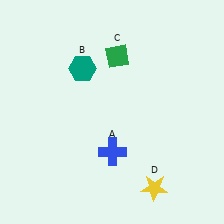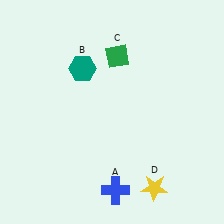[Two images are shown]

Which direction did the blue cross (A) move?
The blue cross (A) moved down.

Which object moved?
The blue cross (A) moved down.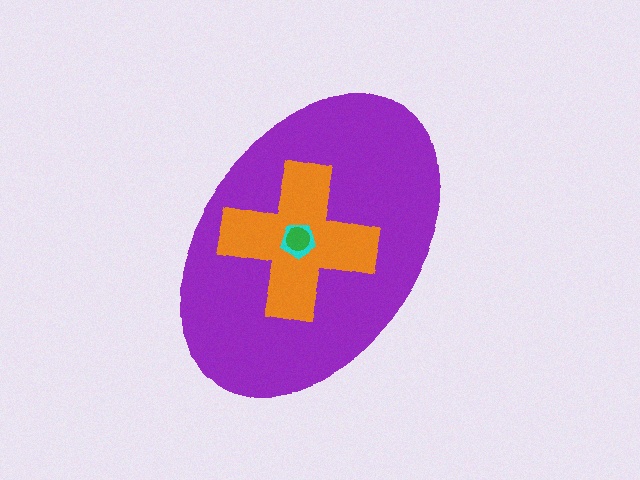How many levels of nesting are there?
4.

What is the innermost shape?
The green circle.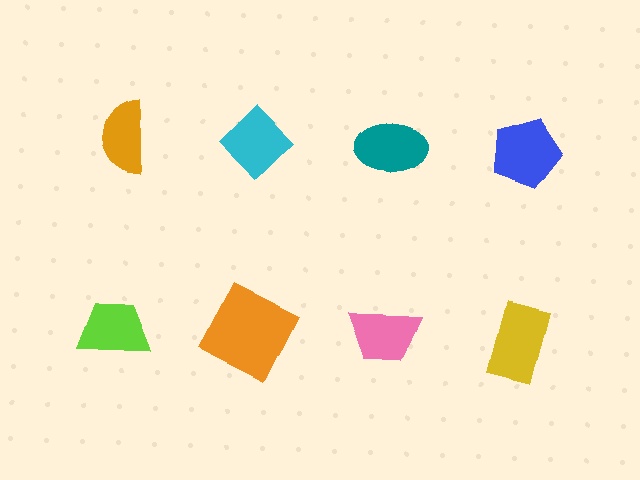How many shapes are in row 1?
4 shapes.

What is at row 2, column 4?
A yellow rectangle.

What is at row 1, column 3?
A teal ellipse.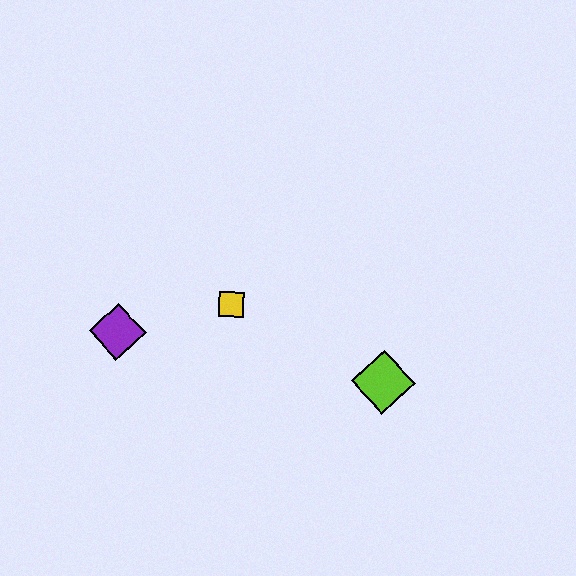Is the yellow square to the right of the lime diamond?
No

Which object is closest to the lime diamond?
The yellow square is closest to the lime diamond.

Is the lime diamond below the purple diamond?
Yes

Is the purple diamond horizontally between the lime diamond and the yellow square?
No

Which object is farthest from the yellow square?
The lime diamond is farthest from the yellow square.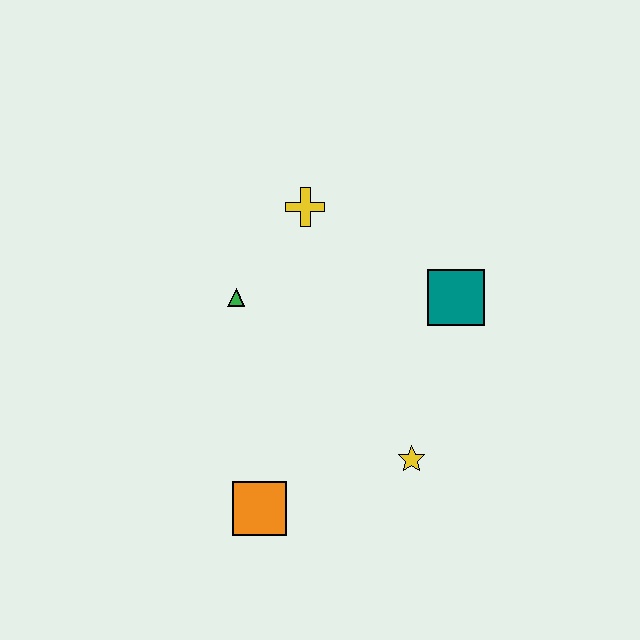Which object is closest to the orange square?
The yellow star is closest to the orange square.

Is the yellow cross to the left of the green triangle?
No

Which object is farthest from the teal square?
The orange square is farthest from the teal square.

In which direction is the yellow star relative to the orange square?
The yellow star is to the right of the orange square.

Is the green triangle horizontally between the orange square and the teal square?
No